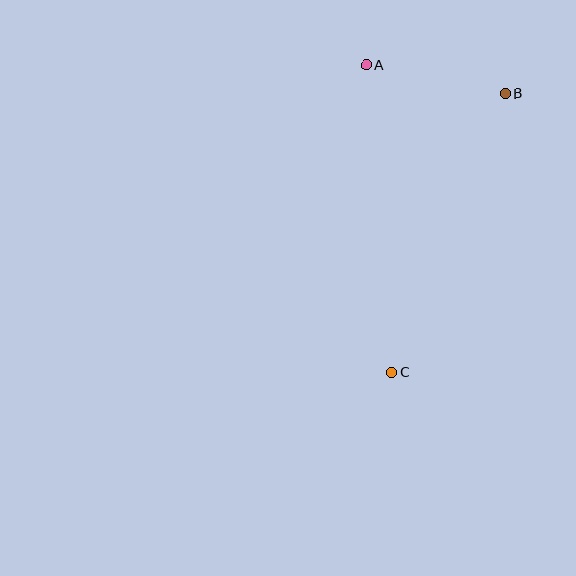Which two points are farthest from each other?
Points A and C are farthest from each other.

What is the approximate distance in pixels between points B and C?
The distance between B and C is approximately 302 pixels.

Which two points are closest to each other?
Points A and B are closest to each other.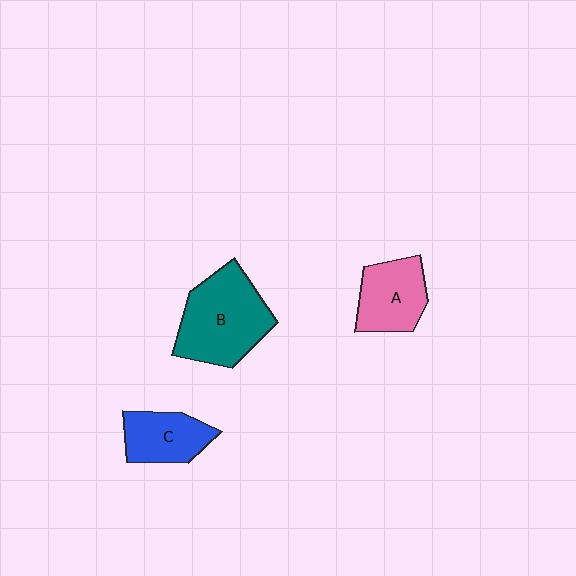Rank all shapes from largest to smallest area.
From largest to smallest: B (teal), A (pink), C (blue).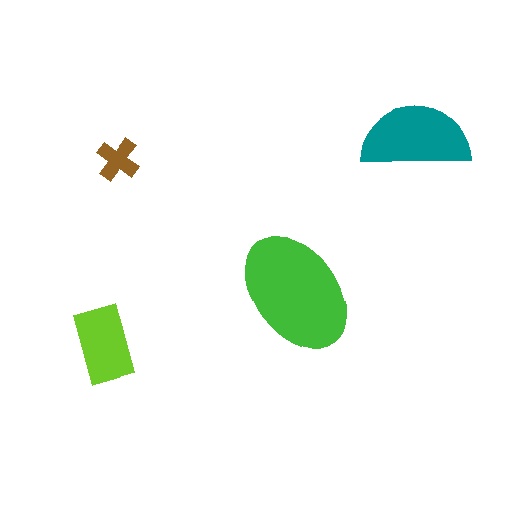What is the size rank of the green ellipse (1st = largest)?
1st.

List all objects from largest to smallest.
The green ellipse, the teal semicircle, the lime rectangle, the brown cross.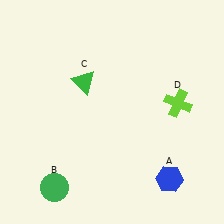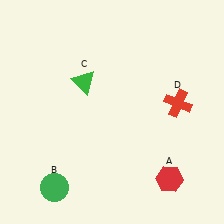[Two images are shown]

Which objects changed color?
A changed from blue to red. D changed from lime to red.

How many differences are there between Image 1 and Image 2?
There are 2 differences between the two images.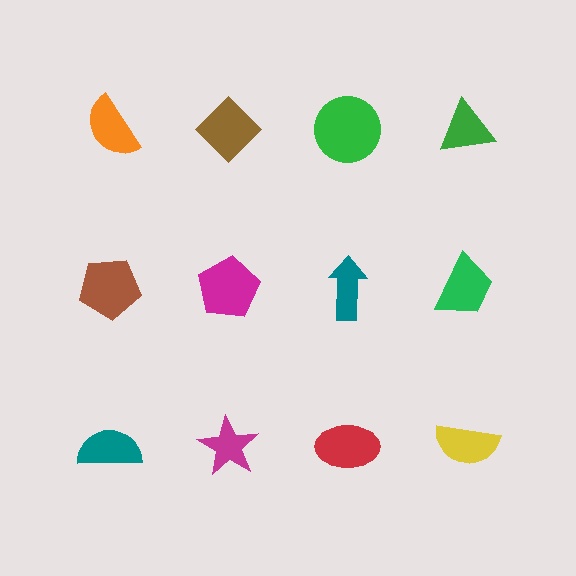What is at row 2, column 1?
A brown pentagon.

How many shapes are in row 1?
4 shapes.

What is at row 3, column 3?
A red ellipse.